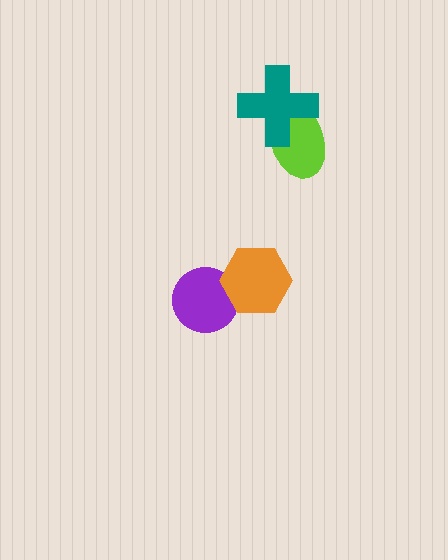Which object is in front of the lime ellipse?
The teal cross is in front of the lime ellipse.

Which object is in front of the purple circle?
The orange hexagon is in front of the purple circle.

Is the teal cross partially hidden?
No, no other shape covers it.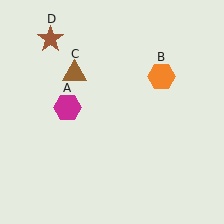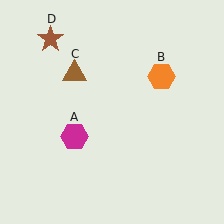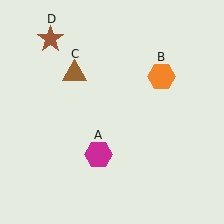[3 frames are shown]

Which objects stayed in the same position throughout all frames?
Orange hexagon (object B) and brown triangle (object C) and brown star (object D) remained stationary.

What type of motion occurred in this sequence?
The magenta hexagon (object A) rotated counterclockwise around the center of the scene.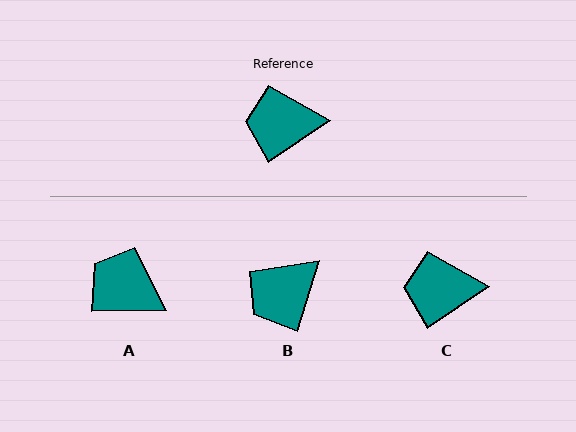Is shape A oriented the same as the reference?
No, it is off by about 34 degrees.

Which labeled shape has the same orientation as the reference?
C.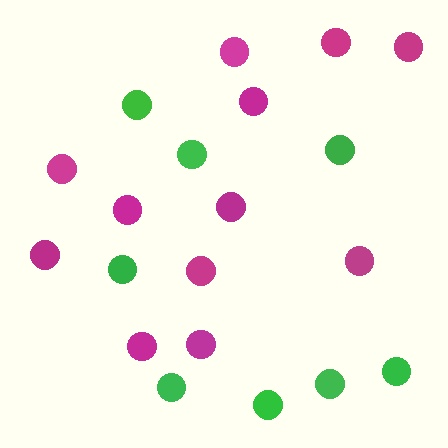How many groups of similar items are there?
There are 2 groups: one group of green circles (8) and one group of magenta circles (12).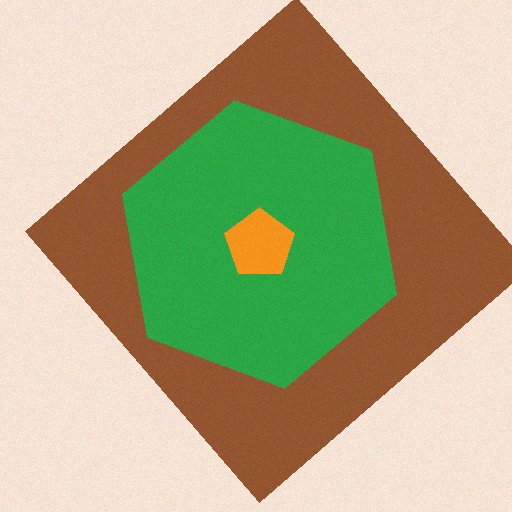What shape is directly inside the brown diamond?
The green hexagon.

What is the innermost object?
The orange pentagon.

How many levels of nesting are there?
3.